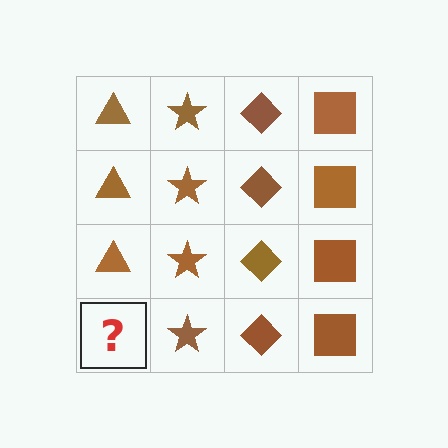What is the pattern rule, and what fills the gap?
The rule is that each column has a consistent shape. The gap should be filled with a brown triangle.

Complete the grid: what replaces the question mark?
The question mark should be replaced with a brown triangle.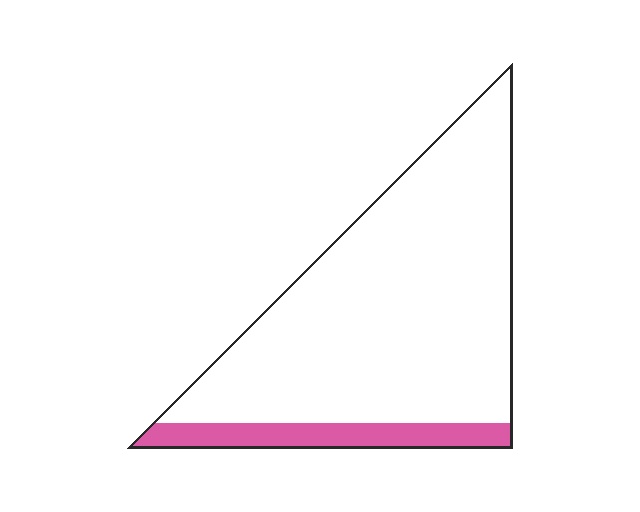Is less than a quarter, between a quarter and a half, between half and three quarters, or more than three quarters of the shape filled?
Less than a quarter.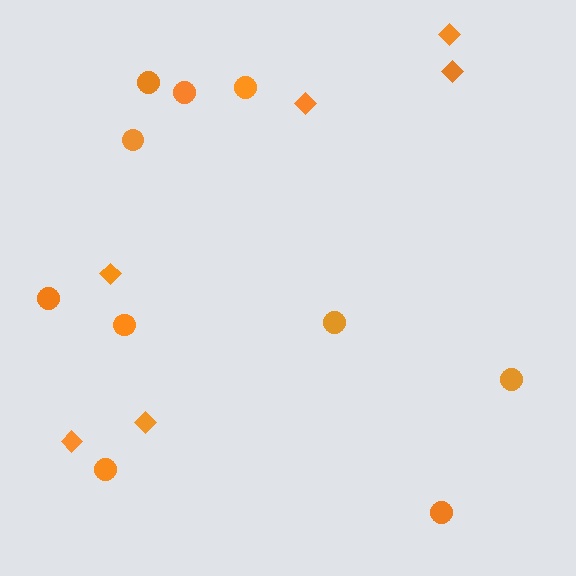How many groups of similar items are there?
There are 2 groups: one group of diamonds (6) and one group of circles (10).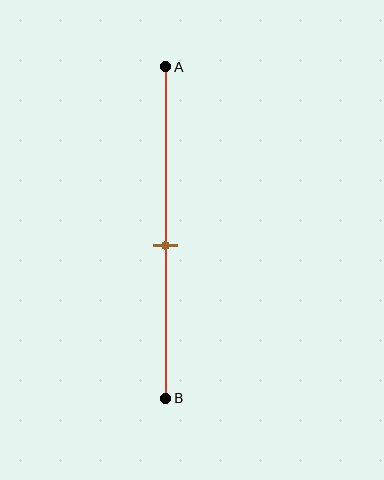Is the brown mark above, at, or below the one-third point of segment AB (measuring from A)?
The brown mark is below the one-third point of segment AB.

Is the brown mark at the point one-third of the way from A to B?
No, the mark is at about 55% from A, not at the 33% one-third point.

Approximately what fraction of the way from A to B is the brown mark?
The brown mark is approximately 55% of the way from A to B.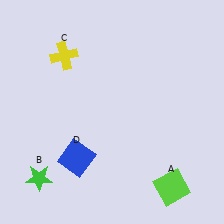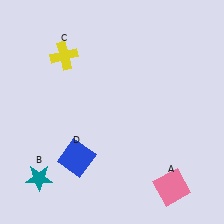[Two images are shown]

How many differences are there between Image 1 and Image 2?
There are 2 differences between the two images.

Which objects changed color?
A changed from lime to pink. B changed from green to teal.